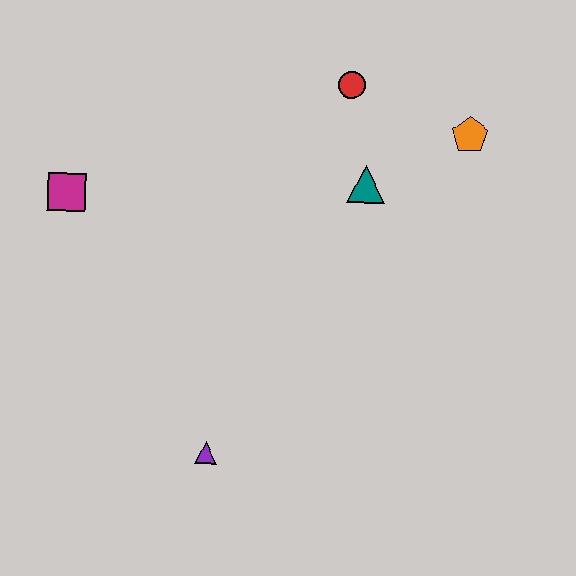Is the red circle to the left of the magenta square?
No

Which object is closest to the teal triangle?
The red circle is closest to the teal triangle.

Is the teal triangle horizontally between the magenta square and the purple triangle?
No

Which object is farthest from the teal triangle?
The purple triangle is farthest from the teal triangle.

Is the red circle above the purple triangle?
Yes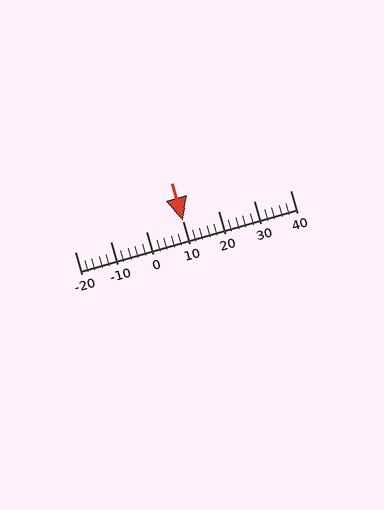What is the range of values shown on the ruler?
The ruler shows values from -20 to 40.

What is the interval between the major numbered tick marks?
The major tick marks are spaced 10 units apart.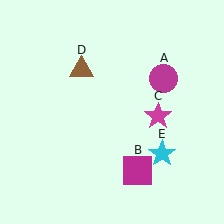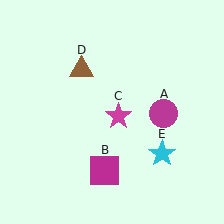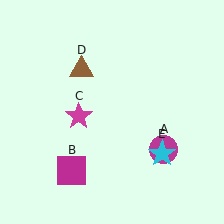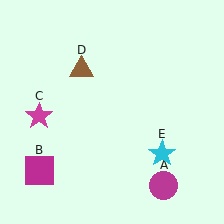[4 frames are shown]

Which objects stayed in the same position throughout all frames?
Brown triangle (object D) and cyan star (object E) remained stationary.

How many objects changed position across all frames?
3 objects changed position: magenta circle (object A), magenta square (object B), magenta star (object C).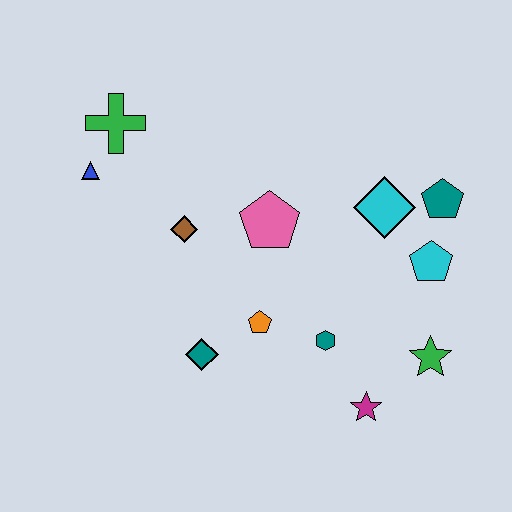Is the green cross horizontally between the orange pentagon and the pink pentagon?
No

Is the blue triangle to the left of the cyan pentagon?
Yes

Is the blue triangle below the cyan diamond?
No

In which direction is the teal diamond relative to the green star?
The teal diamond is to the left of the green star.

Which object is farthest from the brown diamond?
The green star is farthest from the brown diamond.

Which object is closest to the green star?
The magenta star is closest to the green star.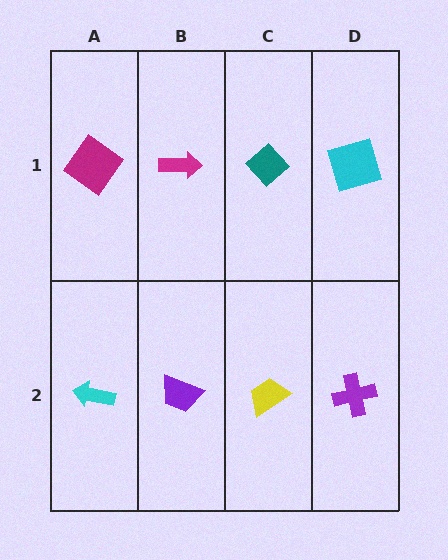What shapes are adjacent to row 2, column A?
A magenta diamond (row 1, column A), a purple trapezoid (row 2, column B).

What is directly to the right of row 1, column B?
A teal diamond.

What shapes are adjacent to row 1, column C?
A yellow trapezoid (row 2, column C), a magenta arrow (row 1, column B), a cyan square (row 1, column D).